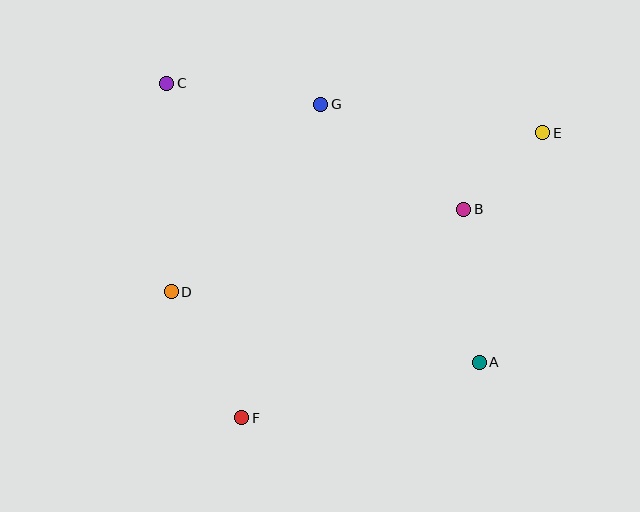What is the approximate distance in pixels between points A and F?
The distance between A and F is approximately 244 pixels.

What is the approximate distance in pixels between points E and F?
The distance between E and F is approximately 414 pixels.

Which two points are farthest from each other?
Points A and C are farthest from each other.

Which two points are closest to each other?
Points B and E are closest to each other.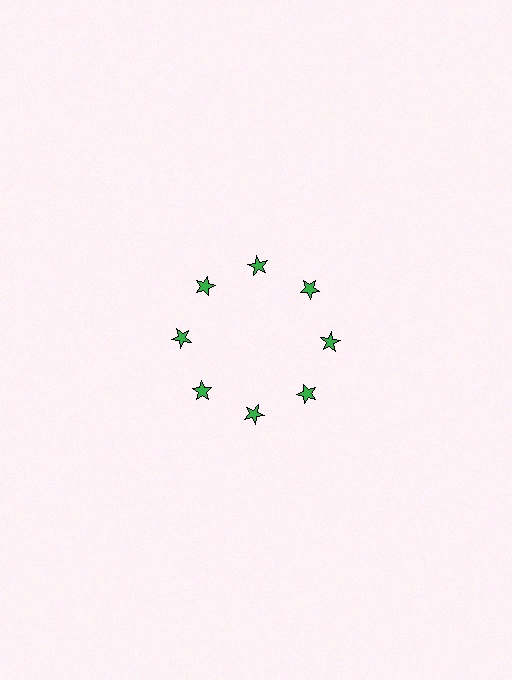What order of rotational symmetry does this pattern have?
This pattern has 8-fold rotational symmetry.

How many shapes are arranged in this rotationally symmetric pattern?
There are 8 shapes, arranged in 8 groups of 1.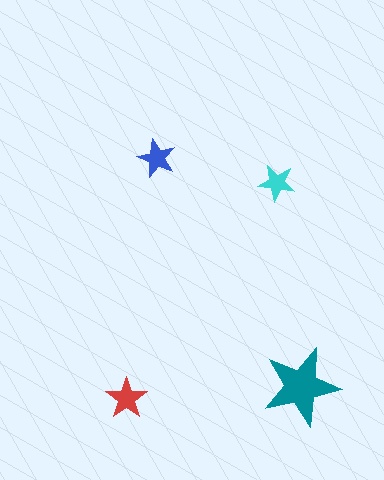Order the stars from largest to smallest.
the teal one, the red one, the blue one, the cyan one.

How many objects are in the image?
There are 4 objects in the image.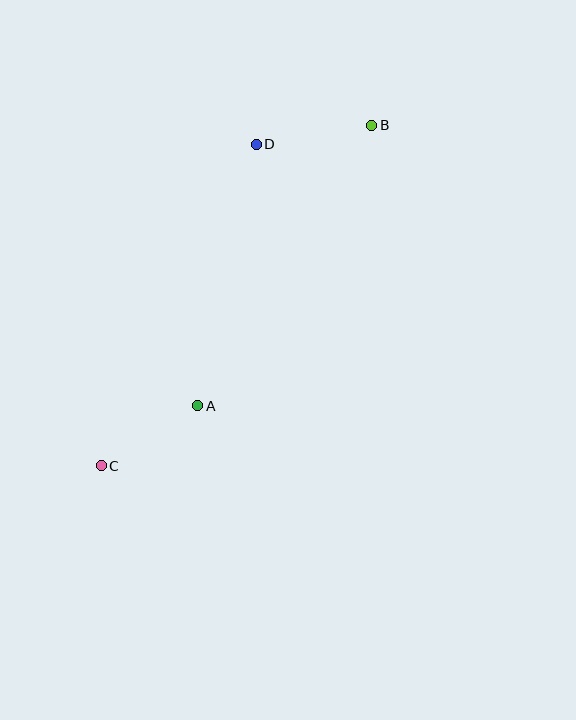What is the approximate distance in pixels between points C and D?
The distance between C and D is approximately 357 pixels.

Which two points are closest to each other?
Points A and C are closest to each other.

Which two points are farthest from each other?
Points B and C are farthest from each other.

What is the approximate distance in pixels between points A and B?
The distance between A and B is approximately 330 pixels.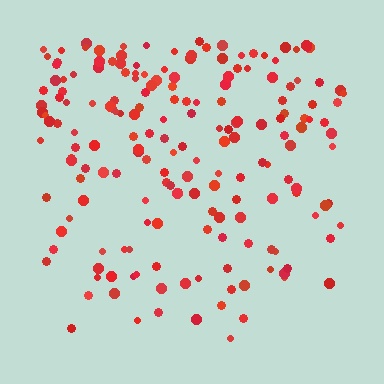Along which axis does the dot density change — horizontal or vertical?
Vertical.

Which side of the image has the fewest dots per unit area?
The bottom.